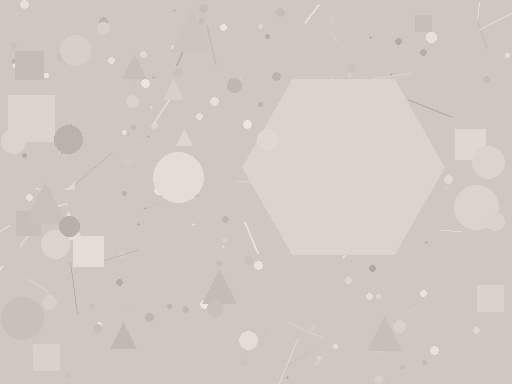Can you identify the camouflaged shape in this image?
The camouflaged shape is a hexagon.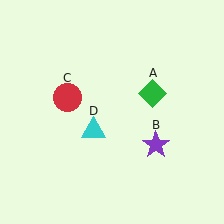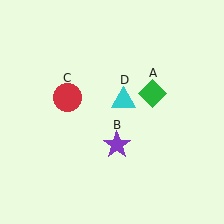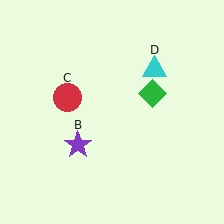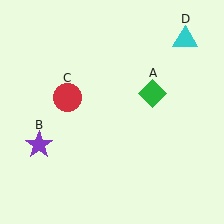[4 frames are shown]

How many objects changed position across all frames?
2 objects changed position: purple star (object B), cyan triangle (object D).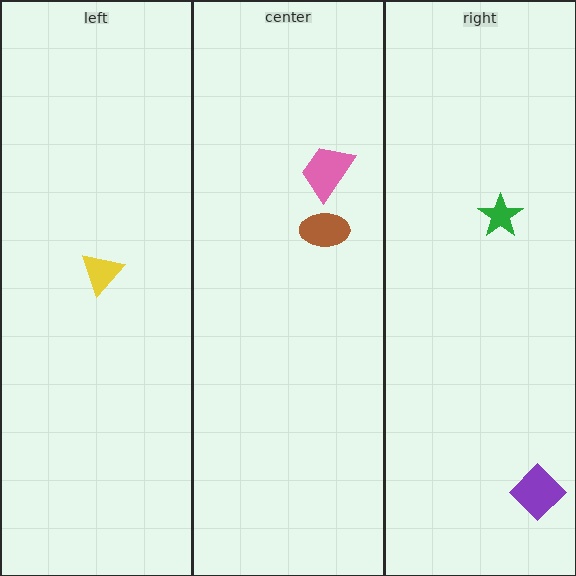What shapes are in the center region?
The pink trapezoid, the brown ellipse.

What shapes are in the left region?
The yellow triangle.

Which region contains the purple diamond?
The right region.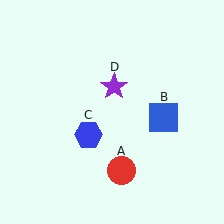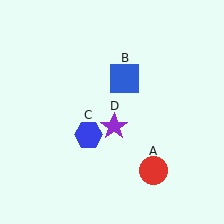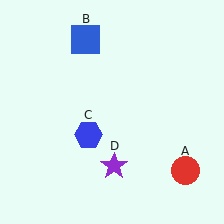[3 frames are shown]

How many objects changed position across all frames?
3 objects changed position: red circle (object A), blue square (object B), purple star (object D).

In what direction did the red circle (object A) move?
The red circle (object A) moved right.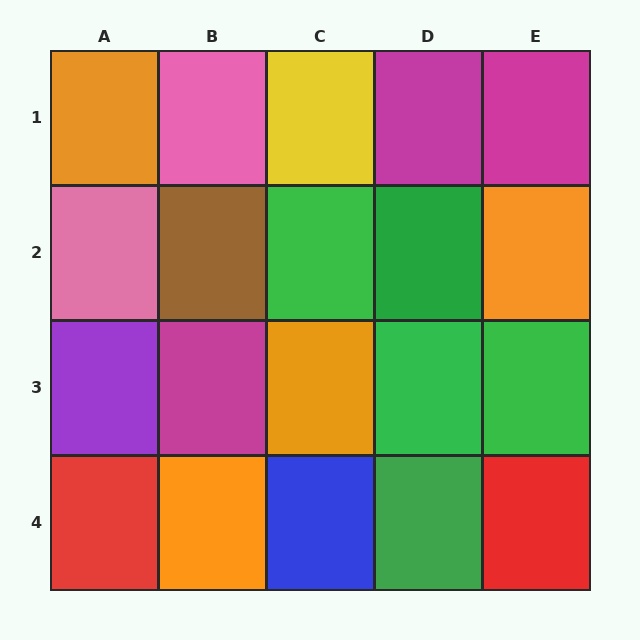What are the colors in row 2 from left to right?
Pink, brown, green, green, orange.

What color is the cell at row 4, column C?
Blue.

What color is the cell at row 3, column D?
Green.